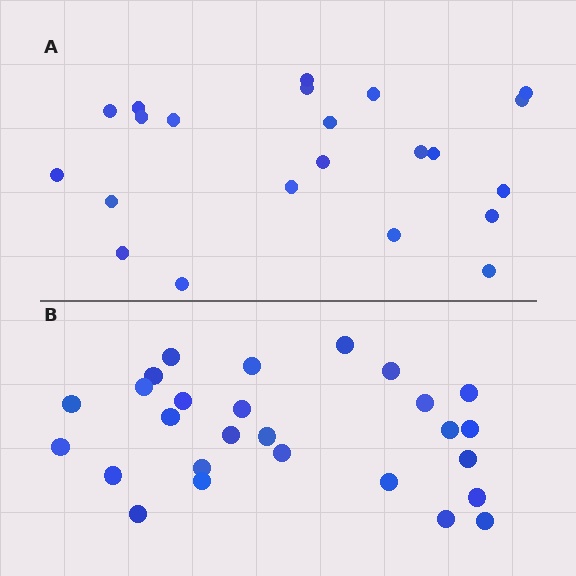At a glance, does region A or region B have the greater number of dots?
Region B (the bottom region) has more dots.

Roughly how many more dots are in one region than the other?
Region B has about 5 more dots than region A.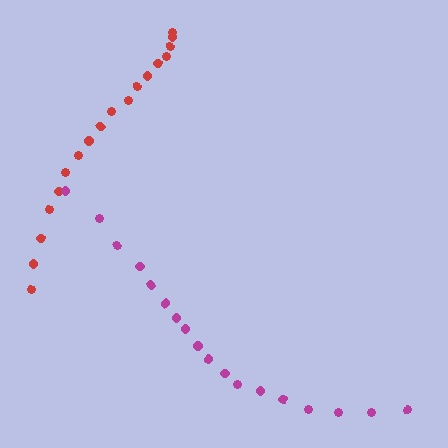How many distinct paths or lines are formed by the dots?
There are 2 distinct paths.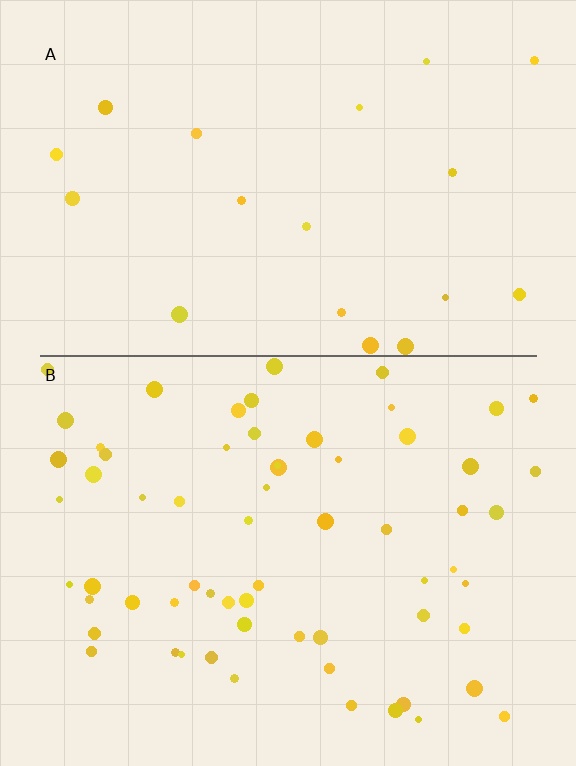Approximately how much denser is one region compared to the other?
Approximately 3.4× — region B over region A.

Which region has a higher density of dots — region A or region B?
B (the bottom).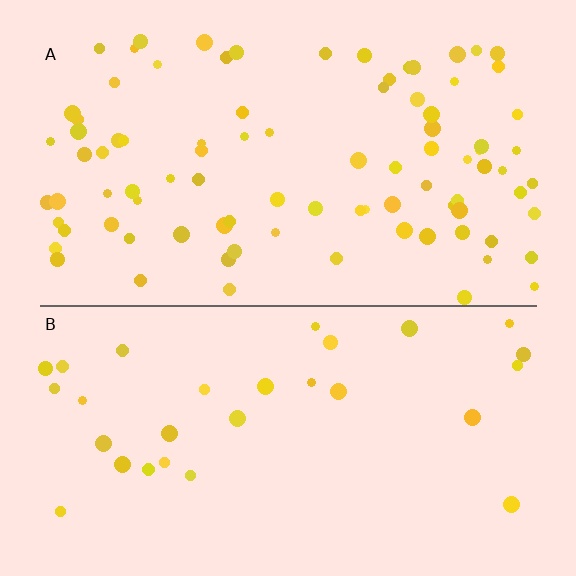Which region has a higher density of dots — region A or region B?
A (the top).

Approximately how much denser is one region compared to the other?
Approximately 3.0× — region A over region B.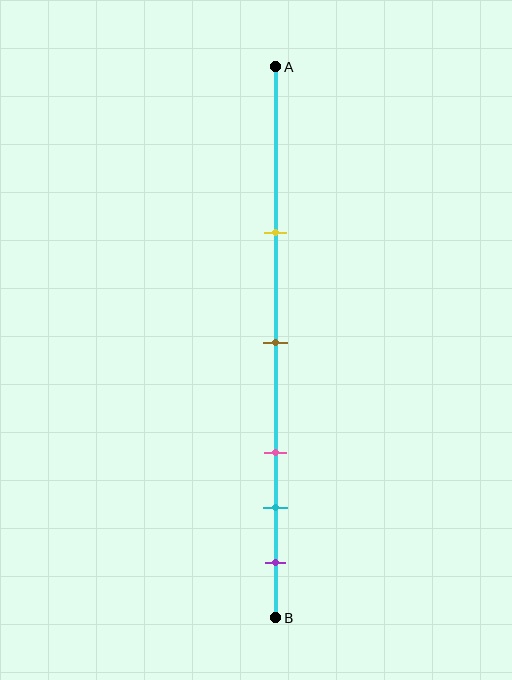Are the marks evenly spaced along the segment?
No, the marks are not evenly spaced.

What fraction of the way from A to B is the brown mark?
The brown mark is approximately 50% (0.5) of the way from A to B.